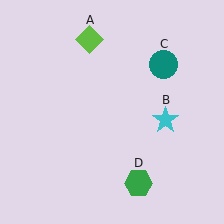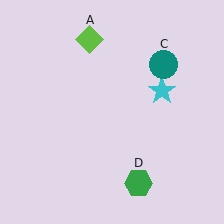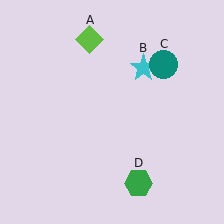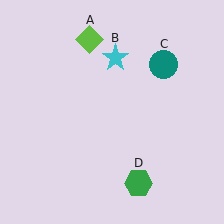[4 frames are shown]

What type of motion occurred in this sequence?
The cyan star (object B) rotated counterclockwise around the center of the scene.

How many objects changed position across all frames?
1 object changed position: cyan star (object B).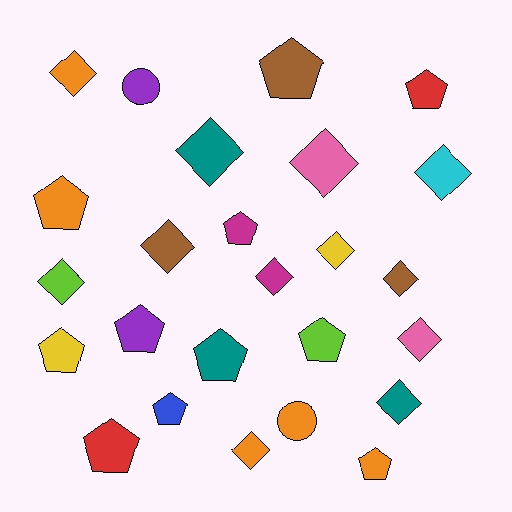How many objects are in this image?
There are 25 objects.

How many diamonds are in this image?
There are 12 diamonds.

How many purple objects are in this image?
There are 2 purple objects.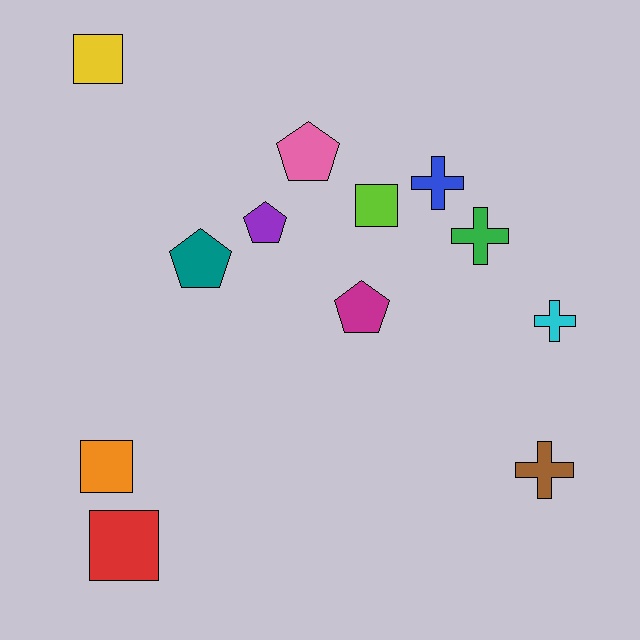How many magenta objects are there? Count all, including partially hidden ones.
There is 1 magenta object.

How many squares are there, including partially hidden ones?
There are 4 squares.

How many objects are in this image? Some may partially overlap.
There are 12 objects.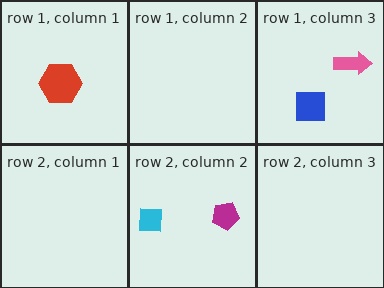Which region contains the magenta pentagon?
The row 2, column 2 region.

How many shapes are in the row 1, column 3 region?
2.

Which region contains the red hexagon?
The row 1, column 1 region.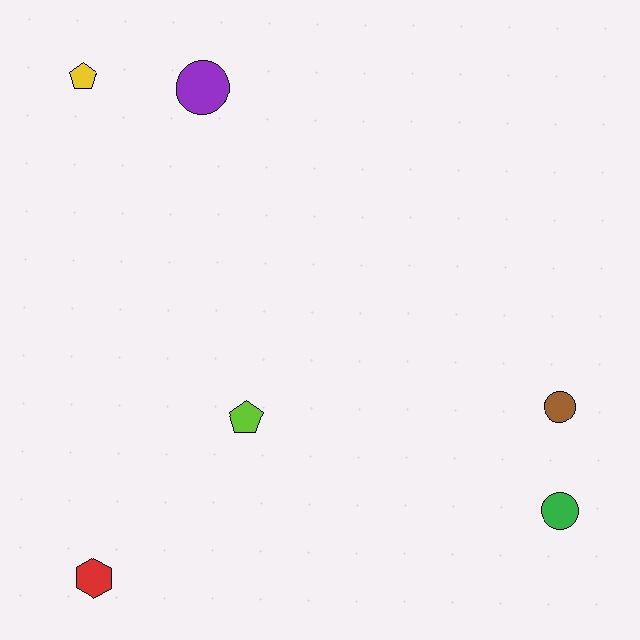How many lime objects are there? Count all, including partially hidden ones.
There is 1 lime object.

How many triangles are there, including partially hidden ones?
There are no triangles.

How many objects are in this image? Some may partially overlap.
There are 6 objects.